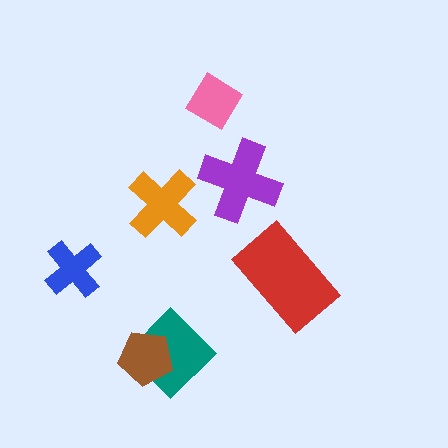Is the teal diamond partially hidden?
Yes, it is partially covered by another shape.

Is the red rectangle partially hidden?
No, no other shape covers it.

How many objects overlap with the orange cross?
0 objects overlap with the orange cross.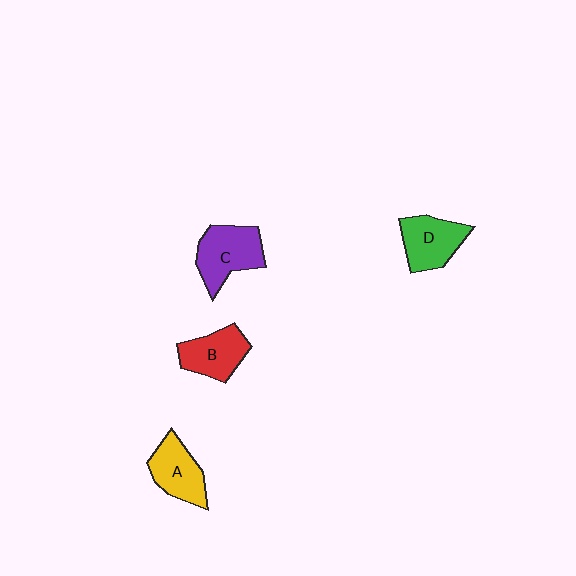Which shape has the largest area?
Shape C (purple).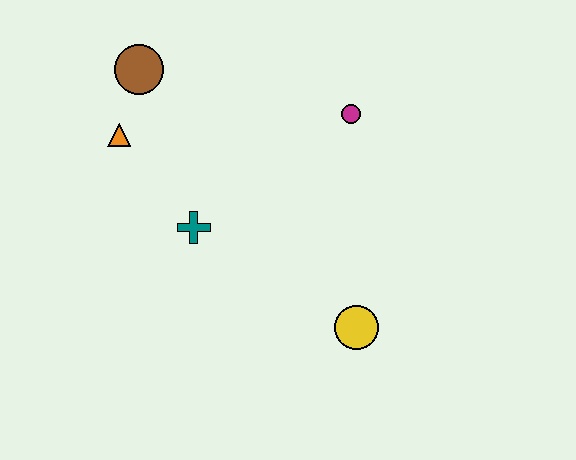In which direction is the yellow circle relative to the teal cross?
The yellow circle is to the right of the teal cross.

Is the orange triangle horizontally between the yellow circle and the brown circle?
No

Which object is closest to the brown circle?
The orange triangle is closest to the brown circle.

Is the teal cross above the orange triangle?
No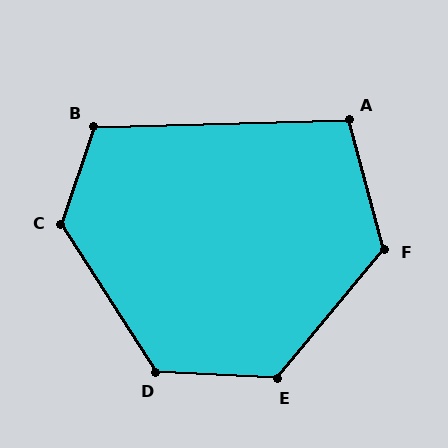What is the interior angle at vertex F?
Approximately 125 degrees (obtuse).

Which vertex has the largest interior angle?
C, at approximately 129 degrees.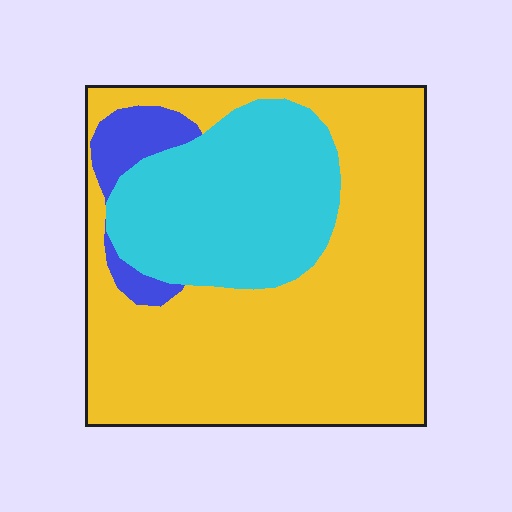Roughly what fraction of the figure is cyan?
Cyan covers about 30% of the figure.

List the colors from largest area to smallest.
From largest to smallest: yellow, cyan, blue.